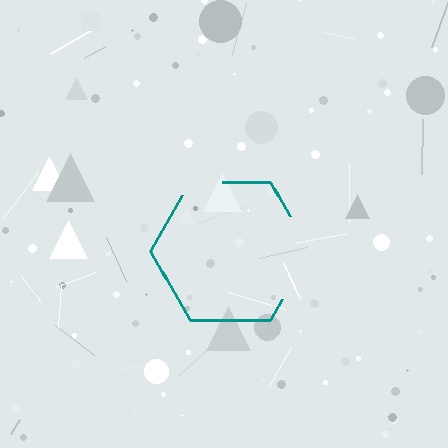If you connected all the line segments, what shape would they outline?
They would outline a hexagon.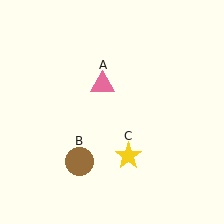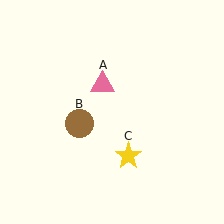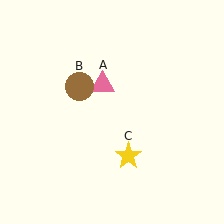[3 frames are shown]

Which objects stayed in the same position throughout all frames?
Pink triangle (object A) and yellow star (object C) remained stationary.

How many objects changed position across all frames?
1 object changed position: brown circle (object B).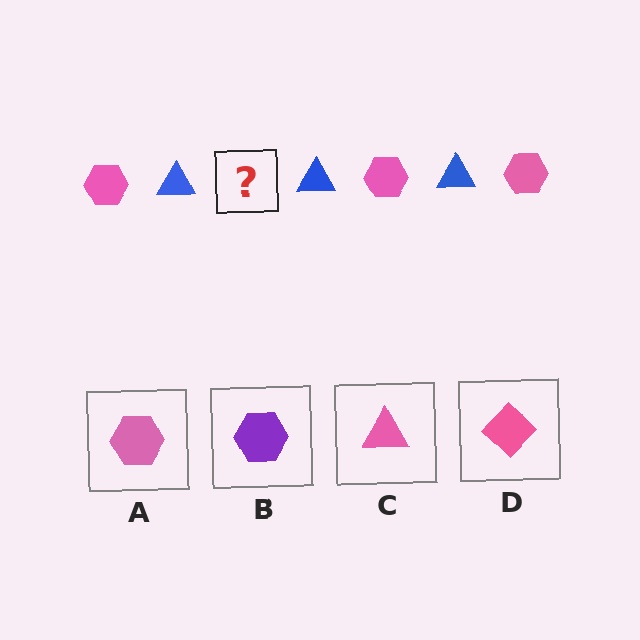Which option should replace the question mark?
Option A.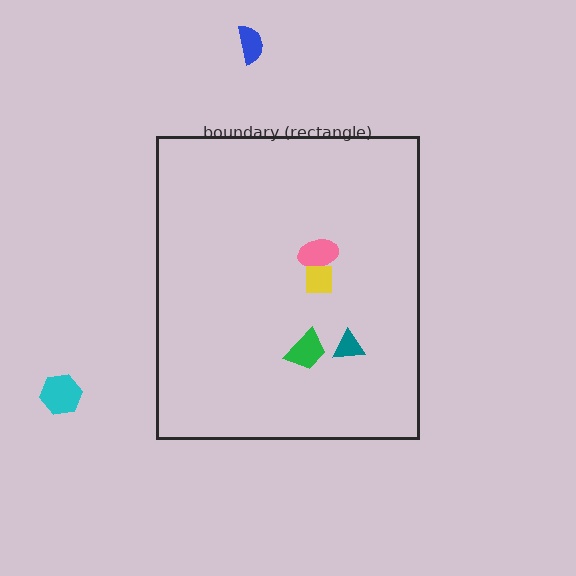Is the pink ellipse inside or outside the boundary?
Inside.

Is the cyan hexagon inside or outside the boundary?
Outside.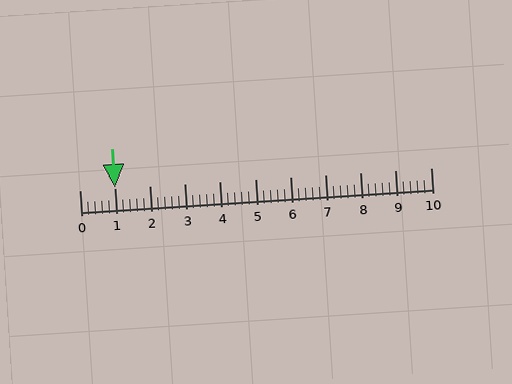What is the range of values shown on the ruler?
The ruler shows values from 0 to 10.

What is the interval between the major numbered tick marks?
The major tick marks are spaced 1 units apart.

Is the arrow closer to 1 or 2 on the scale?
The arrow is closer to 1.